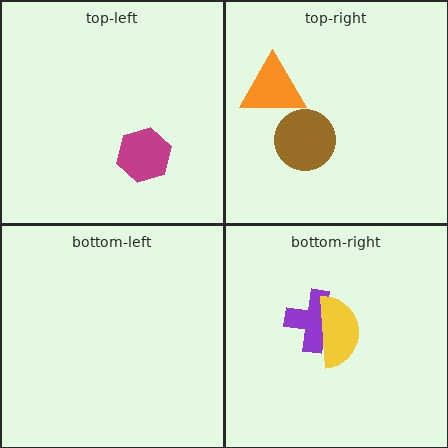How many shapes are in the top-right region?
2.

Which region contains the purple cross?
The bottom-right region.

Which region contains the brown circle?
The top-right region.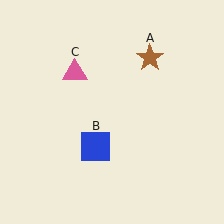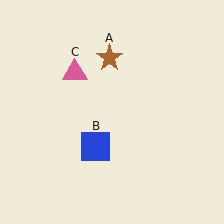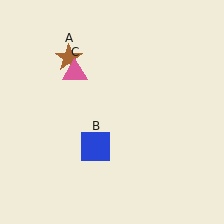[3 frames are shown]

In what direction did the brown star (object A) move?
The brown star (object A) moved left.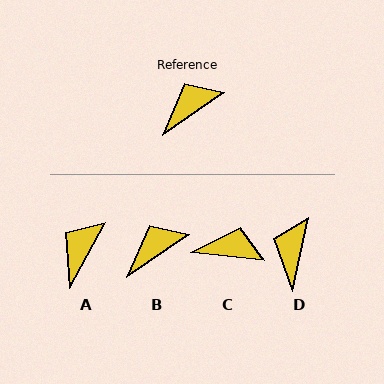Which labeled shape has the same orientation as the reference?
B.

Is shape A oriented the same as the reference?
No, it is off by about 27 degrees.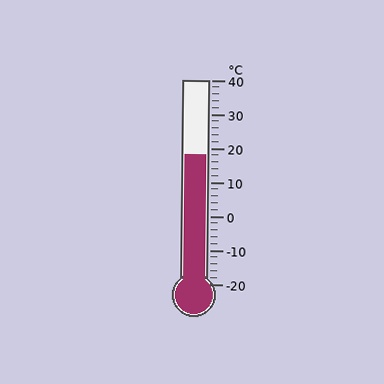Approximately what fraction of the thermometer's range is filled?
The thermometer is filled to approximately 65% of its range.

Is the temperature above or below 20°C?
The temperature is below 20°C.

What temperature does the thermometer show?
The thermometer shows approximately 18°C.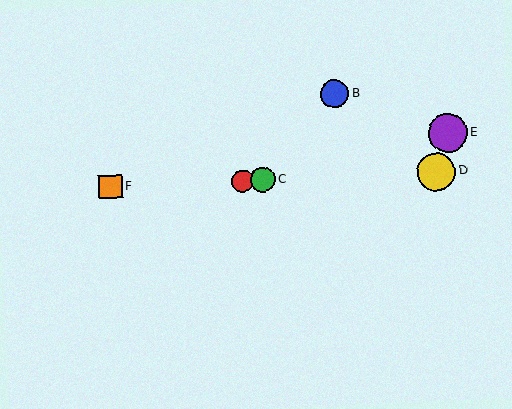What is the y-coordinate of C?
Object C is at y≈180.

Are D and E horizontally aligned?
No, D is at y≈172 and E is at y≈133.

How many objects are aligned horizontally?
4 objects (A, C, D, F) are aligned horizontally.